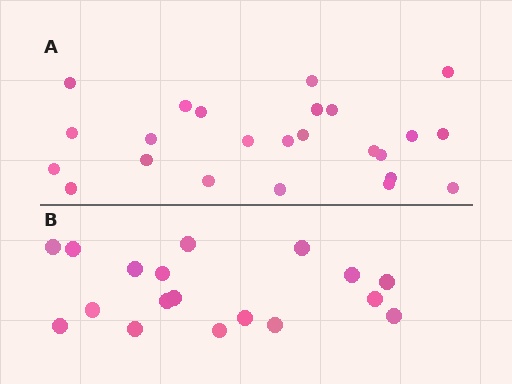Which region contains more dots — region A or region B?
Region A (the top region) has more dots.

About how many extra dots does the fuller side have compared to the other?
Region A has about 6 more dots than region B.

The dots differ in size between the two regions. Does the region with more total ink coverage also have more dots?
No. Region B has more total ink coverage because its dots are larger, but region A actually contains more individual dots. Total area can be misleading — the number of items is what matters here.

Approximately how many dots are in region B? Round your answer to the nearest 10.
About 20 dots. (The exact count is 18, which rounds to 20.)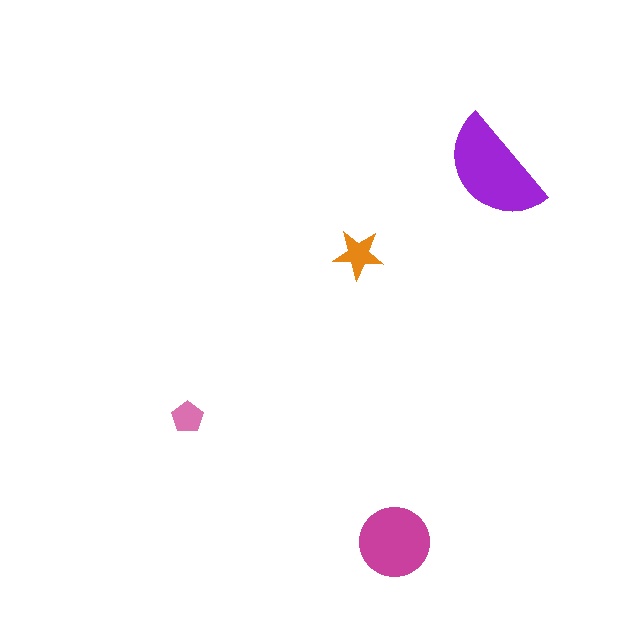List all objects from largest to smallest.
The purple semicircle, the magenta circle, the orange star, the pink pentagon.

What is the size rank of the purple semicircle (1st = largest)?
1st.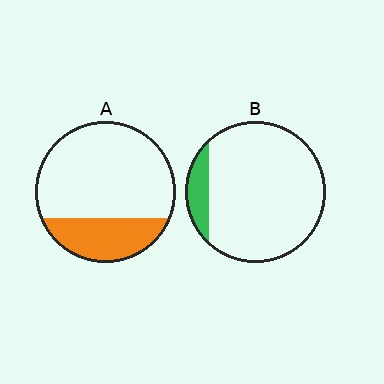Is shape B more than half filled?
No.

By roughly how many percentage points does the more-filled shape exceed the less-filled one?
By roughly 15 percentage points (A over B).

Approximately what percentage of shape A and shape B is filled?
A is approximately 25% and B is approximately 10%.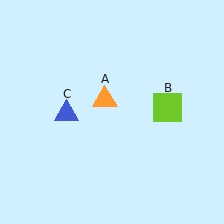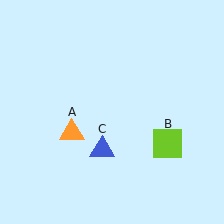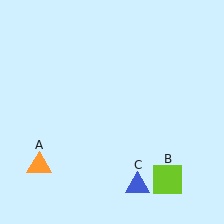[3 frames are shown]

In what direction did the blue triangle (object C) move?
The blue triangle (object C) moved down and to the right.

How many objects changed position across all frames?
3 objects changed position: orange triangle (object A), lime square (object B), blue triangle (object C).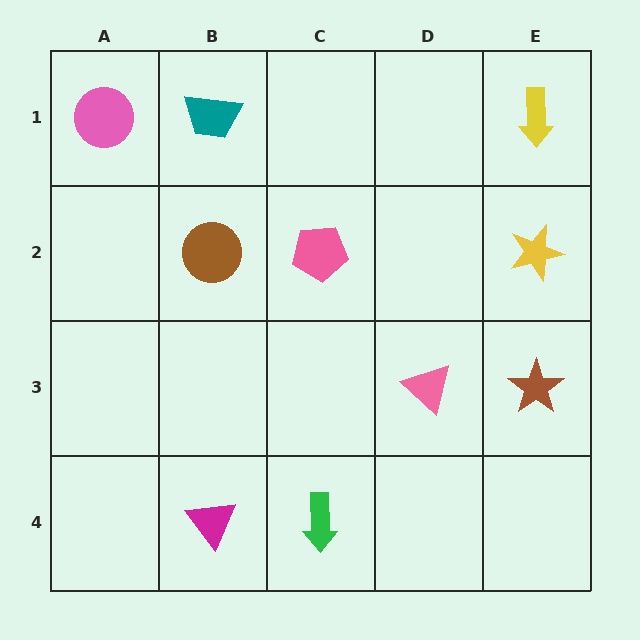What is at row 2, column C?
A pink pentagon.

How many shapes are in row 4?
2 shapes.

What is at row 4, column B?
A magenta triangle.